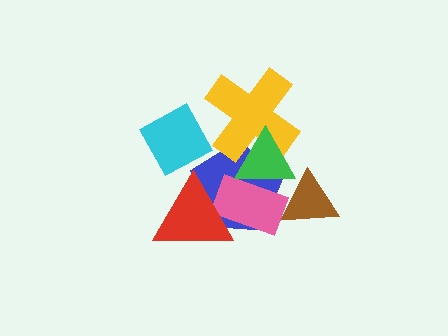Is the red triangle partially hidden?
No, no other shape covers it.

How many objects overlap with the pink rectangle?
4 objects overlap with the pink rectangle.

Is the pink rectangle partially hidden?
Yes, it is partially covered by another shape.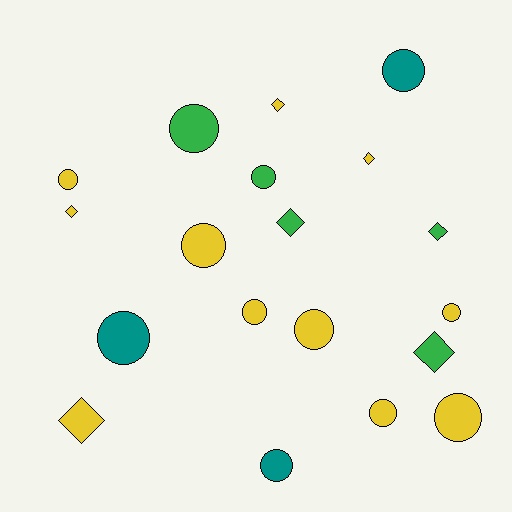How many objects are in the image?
There are 19 objects.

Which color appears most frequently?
Yellow, with 11 objects.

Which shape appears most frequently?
Circle, with 12 objects.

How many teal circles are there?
There are 3 teal circles.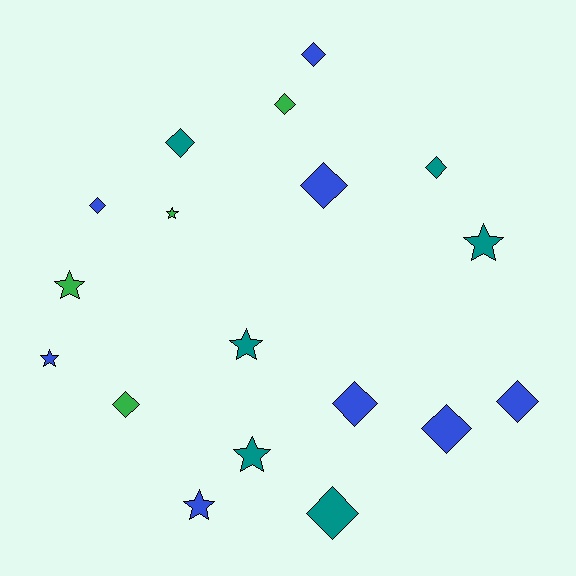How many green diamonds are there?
There are 2 green diamonds.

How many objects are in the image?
There are 18 objects.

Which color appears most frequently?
Blue, with 8 objects.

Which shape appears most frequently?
Diamond, with 11 objects.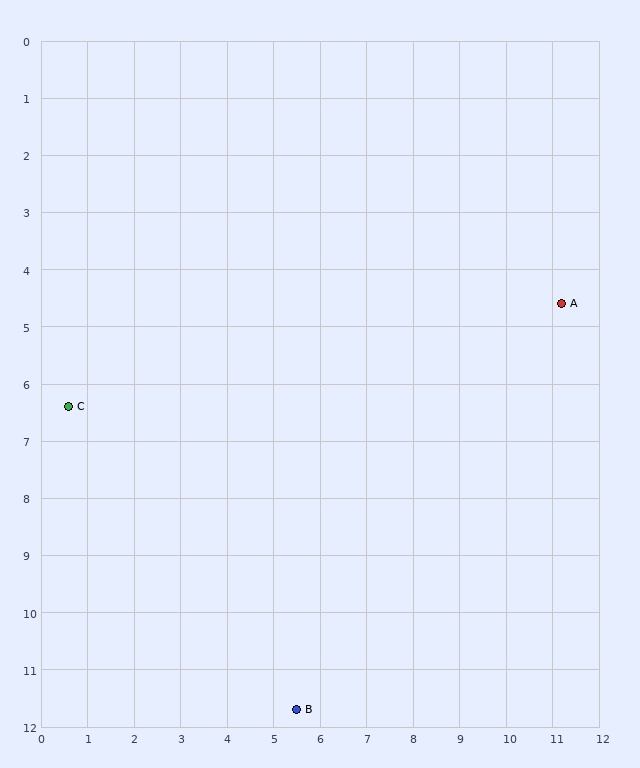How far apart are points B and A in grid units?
Points B and A are about 9.1 grid units apart.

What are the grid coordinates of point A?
Point A is at approximately (11.2, 4.6).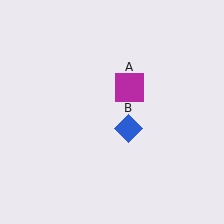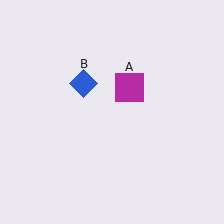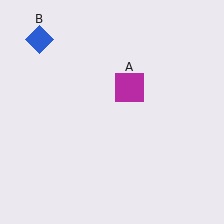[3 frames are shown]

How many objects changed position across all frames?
1 object changed position: blue diamond (object B).